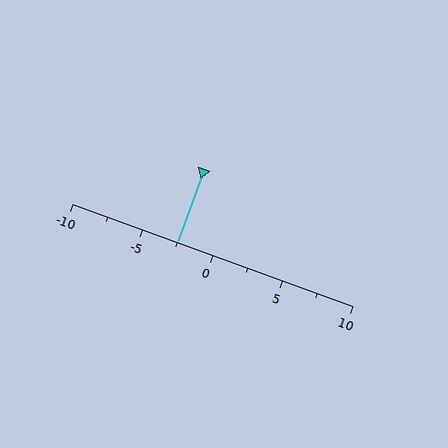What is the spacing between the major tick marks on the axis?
The major ticks are spaced 5 apart.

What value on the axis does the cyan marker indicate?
The marker indicates approximately -2.5.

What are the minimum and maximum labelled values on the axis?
The axis runs from -10 to 10.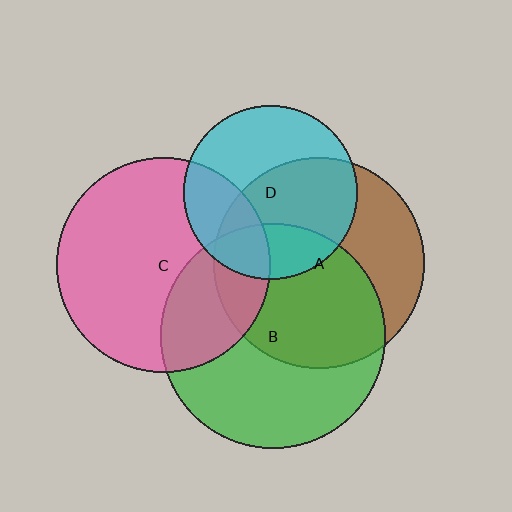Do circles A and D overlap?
Yes.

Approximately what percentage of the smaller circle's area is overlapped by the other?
Approximately 55%.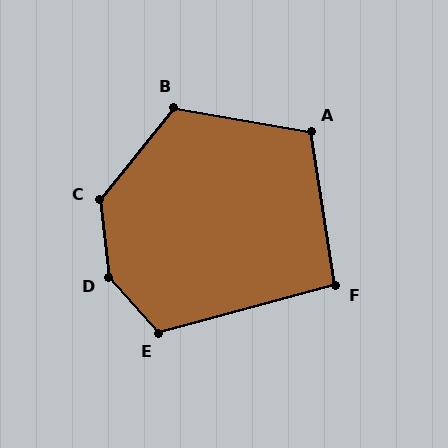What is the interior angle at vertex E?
Approximately 117 degrees (obtuse).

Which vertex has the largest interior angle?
D, at approximately 145 degrees.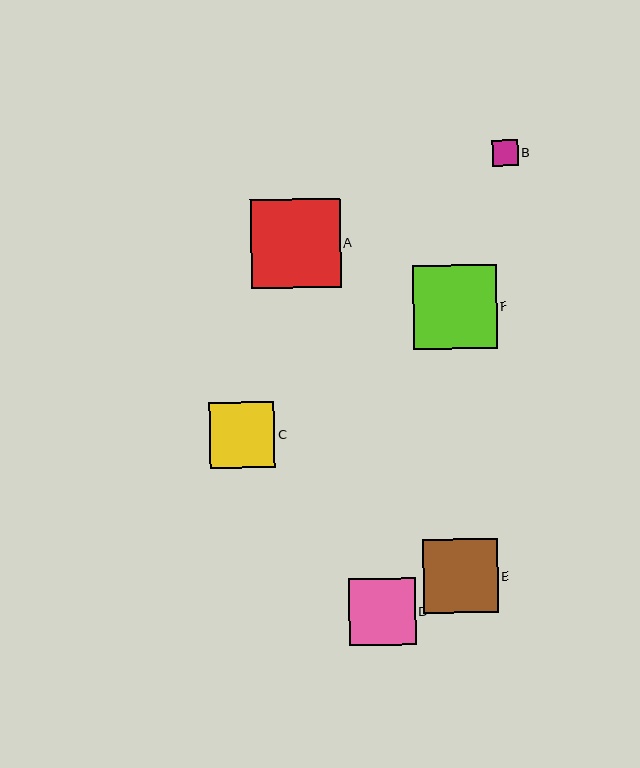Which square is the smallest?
Square B is the smallest with a size of approximately 26 pixels.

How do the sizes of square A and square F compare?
Square A and square F are approximately the same size.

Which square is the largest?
Square A is the largest with a size of approximately 89 pixels.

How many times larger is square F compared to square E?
Square F is approximately 1.1 times the size of square E.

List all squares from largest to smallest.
From largest to smallest: A, F, E, D, C, B.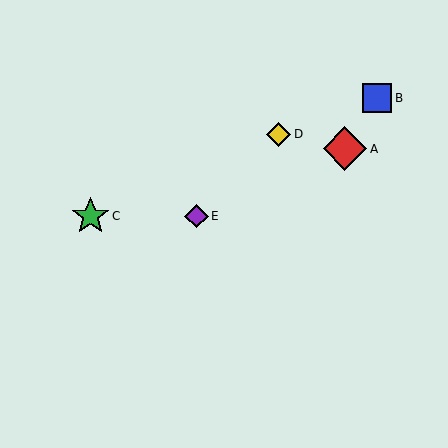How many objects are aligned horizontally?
2 objects (C, E) are aligned horizontally.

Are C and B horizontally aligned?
No, C is at y≈216 and B is at y≈98.